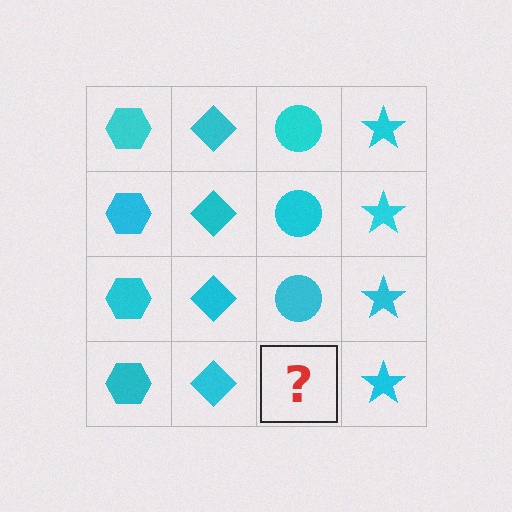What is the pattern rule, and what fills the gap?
The rule is that each column has a consistent shape. The gap should be filled with a cyan circle.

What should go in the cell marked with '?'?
The missing cell should contain a cyan circle.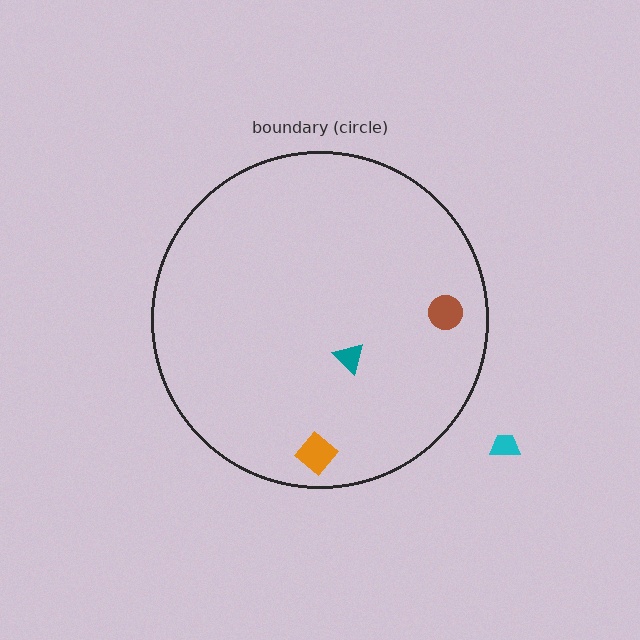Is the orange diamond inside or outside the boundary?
Inside.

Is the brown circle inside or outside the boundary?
Inside.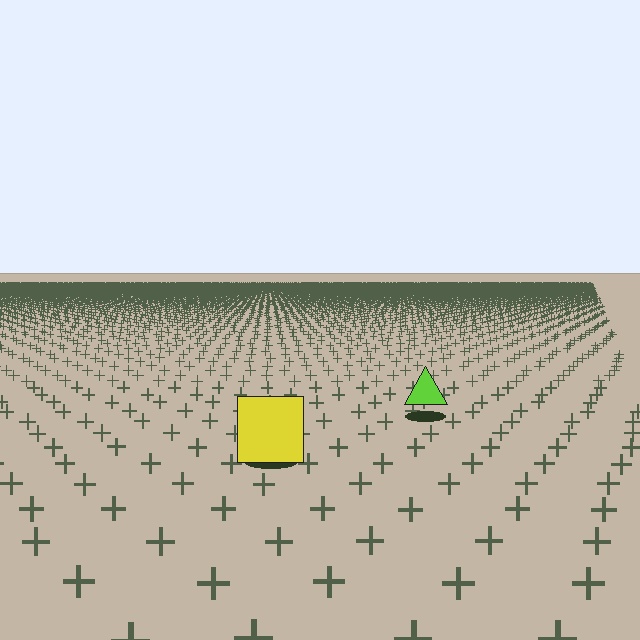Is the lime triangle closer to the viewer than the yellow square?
No. The yellow square is closer — you can tell from the texture gradient: the ground texture is coarser near it.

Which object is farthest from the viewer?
The lime triangle is farthest from the viewer. It appears smaller and the ground texture around it is denser.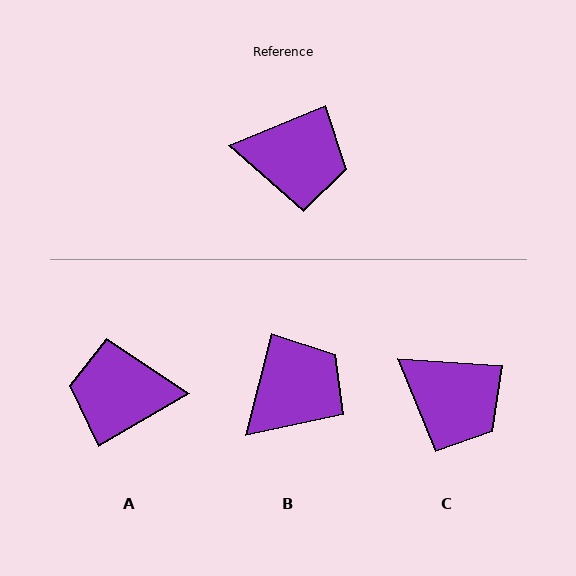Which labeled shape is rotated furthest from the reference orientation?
A, about 172 degrees away.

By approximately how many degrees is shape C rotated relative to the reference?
Approximately 26 degrees clockwise.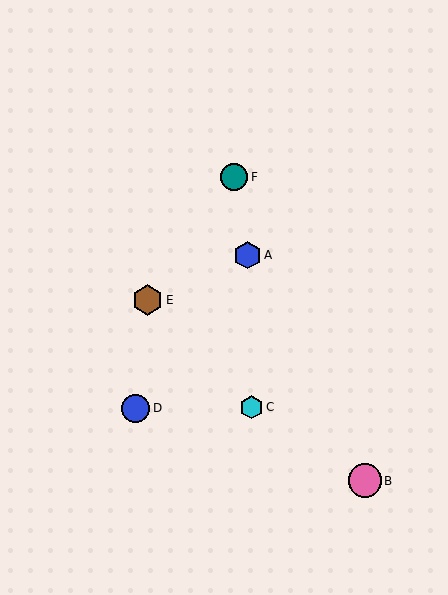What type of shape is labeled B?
Shape B is a pink circle.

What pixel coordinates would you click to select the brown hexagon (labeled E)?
Click at (148, 300) to select the brown hexagon E.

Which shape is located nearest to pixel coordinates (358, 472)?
The pink circle (labeled B) at (365, 481) is nearest to that location.